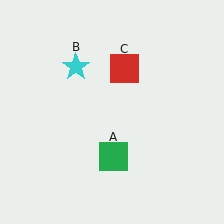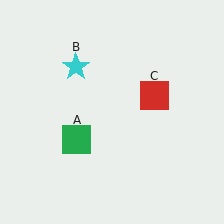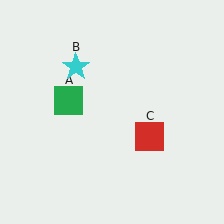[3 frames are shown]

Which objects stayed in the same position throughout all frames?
Cyan star (object B) remained stationary.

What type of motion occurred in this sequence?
The green square (object A), red square (object C) rotated clockwise around the center of the scene.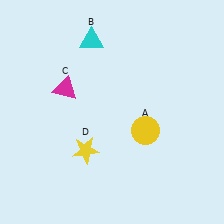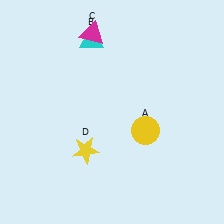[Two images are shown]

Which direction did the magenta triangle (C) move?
The magenta triangle (C) moved up.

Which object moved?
The magenta triangle (C) moved up.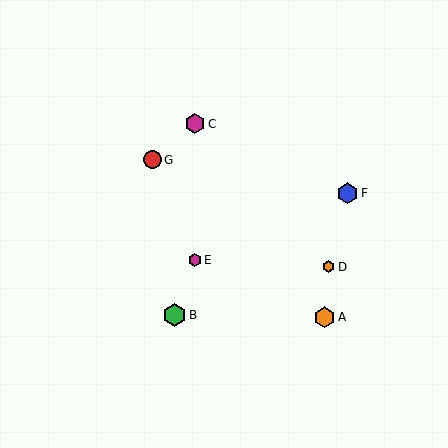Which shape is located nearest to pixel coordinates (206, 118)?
The magenta hexagon (labeled C) at (195, 124) is nearest to that location.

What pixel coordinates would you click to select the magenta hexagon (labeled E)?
Click at (195, 260) to select the magenta hexagon E.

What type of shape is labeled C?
Shape C is a magenta hexagon.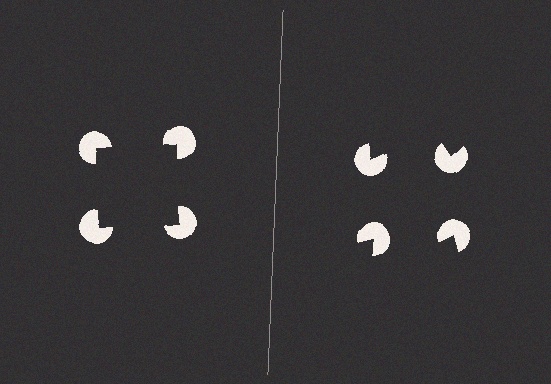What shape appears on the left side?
An illusory square.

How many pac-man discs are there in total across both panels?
8 — 4 on each side.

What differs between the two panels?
The pac-man discs are positioned identically on both sides; only the wedge orientations differ. On the left they align to a square; on the right they are misaligned.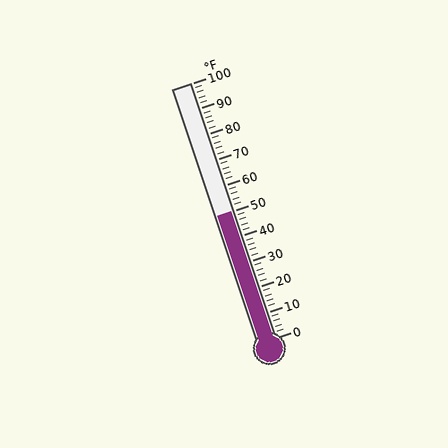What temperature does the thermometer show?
The thermometer shows approximately 50°F.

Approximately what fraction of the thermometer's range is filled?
The thermometer is filled to approximately 50% of its range.